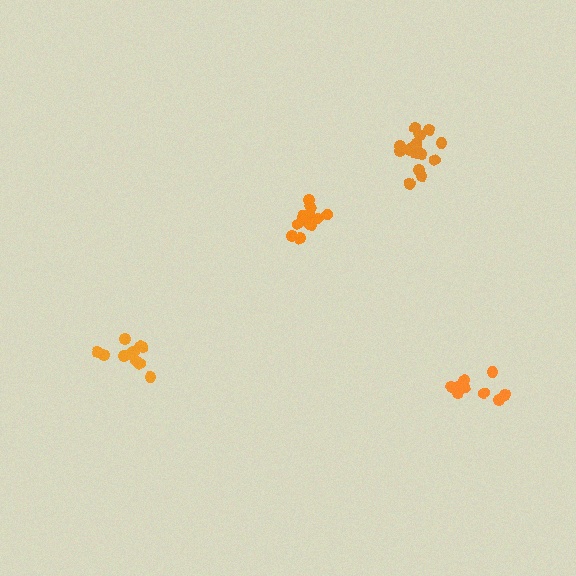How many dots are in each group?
Group 1: 10 dots, Group 2: 14 dots, Group 3: 11 dots, Group 4: 16 dots (51 total).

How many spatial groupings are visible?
There are 4 spatial groupings.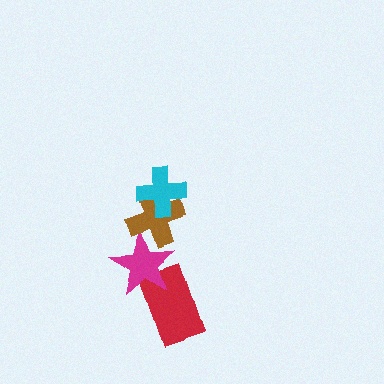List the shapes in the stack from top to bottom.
From top to bottom: the cyan cross, the brown cross, the magenta star, the red rectangle.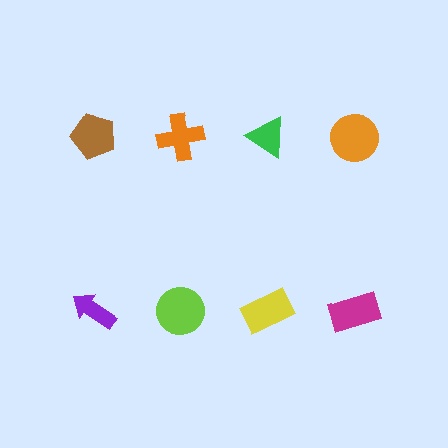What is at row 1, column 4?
An orange circle.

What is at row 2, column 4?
A magenta rectangle.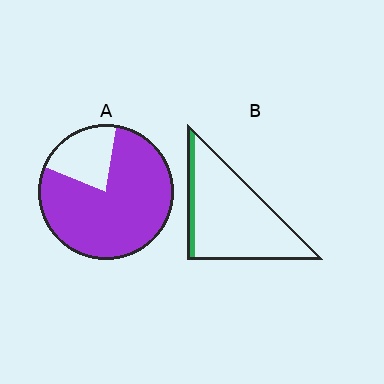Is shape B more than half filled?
No.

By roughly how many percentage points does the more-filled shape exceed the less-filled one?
By roughly 70 percentage points (A over B).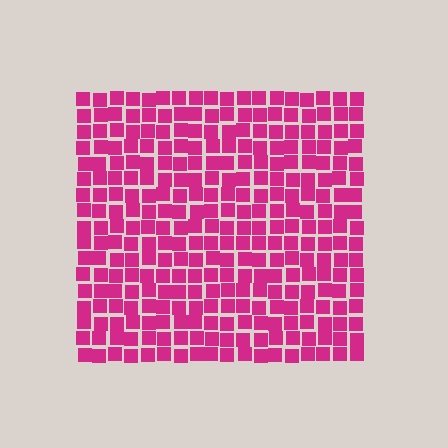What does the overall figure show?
The overall figure shows a square.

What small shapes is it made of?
It is made of small squares.